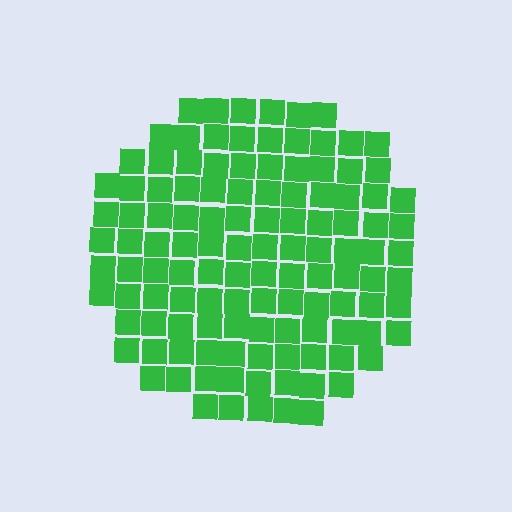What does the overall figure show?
The overall figure shows a circle.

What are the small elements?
The small elements are squares.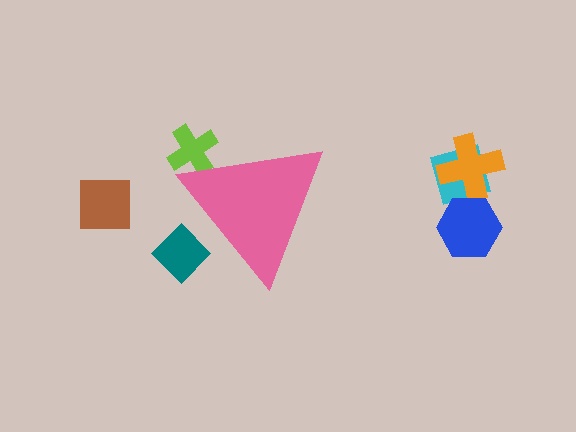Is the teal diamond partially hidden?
Yes, the teal diamond is partially hidden behind the pink triangle.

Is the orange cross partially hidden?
No, the orange cross is fully visible.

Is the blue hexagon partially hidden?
No, the blue hexagon is fully visible.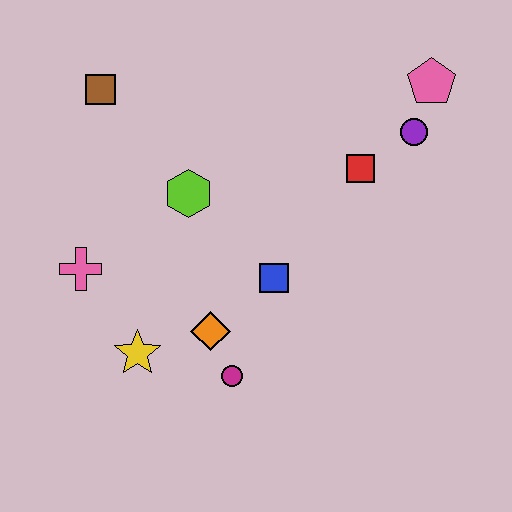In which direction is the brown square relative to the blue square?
The brown square is above the blue square.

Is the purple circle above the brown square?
No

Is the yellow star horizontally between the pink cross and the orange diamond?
Yes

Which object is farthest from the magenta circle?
The pink pentagon is farthest from the magenta circle.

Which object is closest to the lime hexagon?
The blue square is closest to the lime hexagon.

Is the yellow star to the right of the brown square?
Yes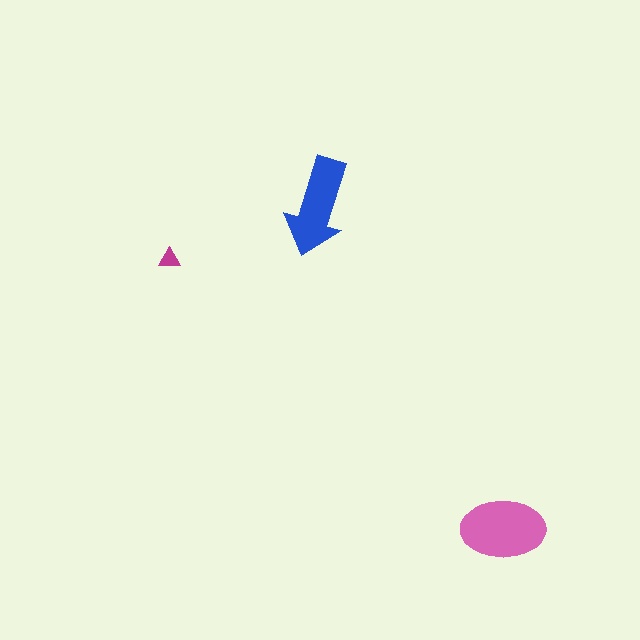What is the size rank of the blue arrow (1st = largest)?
2nd.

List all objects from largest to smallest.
The pink ellipse, the blue arrow, the magenta triangle.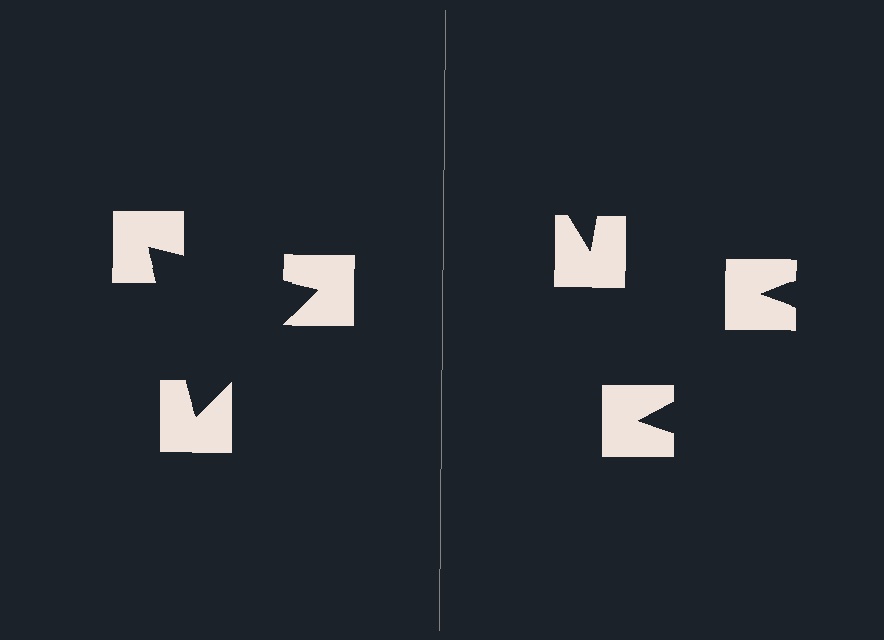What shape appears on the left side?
An illusory triangle.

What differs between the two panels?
The notched squares are positioned identically on both sides; only the wedge orientations differ. On the left they align to a triangle; on the right they are misaligned.